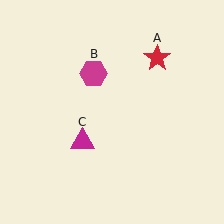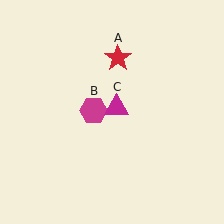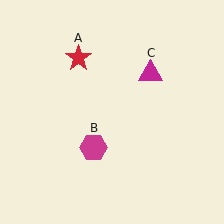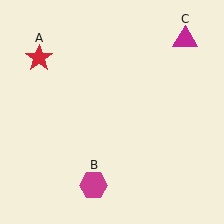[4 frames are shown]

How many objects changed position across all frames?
3 objects changed position: red star (object A), magenta hexagon (object B), magenta triangle (object C).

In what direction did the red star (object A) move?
The red star (object A) moved left.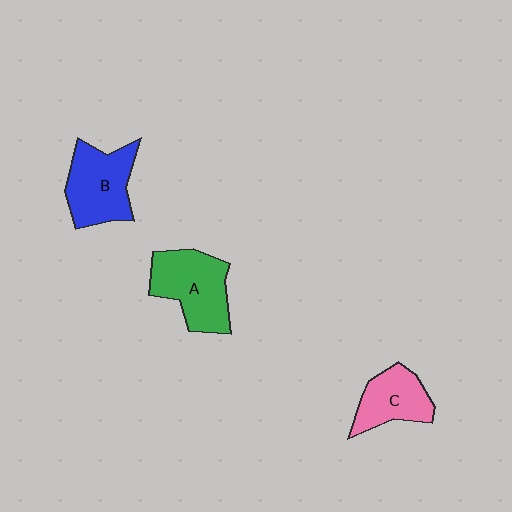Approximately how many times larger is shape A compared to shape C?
Approximately 1.4 times.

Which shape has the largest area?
Shape A (green).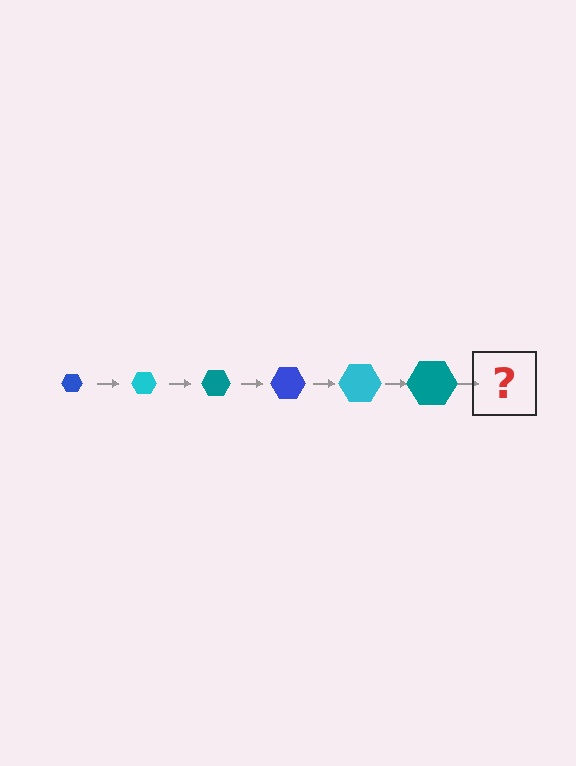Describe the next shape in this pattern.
It should be a blue hexagon, larger than the previous one.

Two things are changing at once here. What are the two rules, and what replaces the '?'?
The two rules are that the hexagon grows larger each step and the color cycles through blue, cyan, and teal. The '?' should be a blue hexagon, larger than the previous one.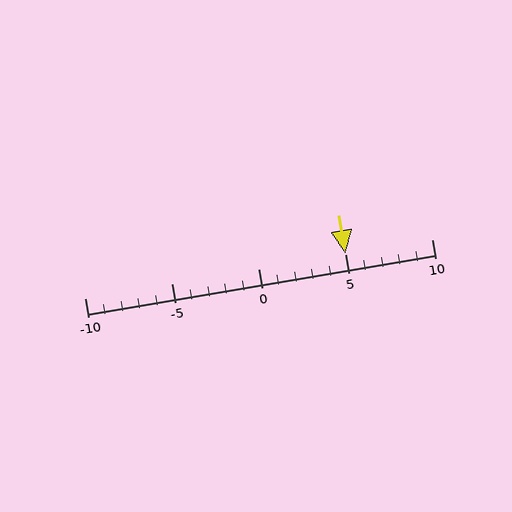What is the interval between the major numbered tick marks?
The major tick marks are spaced 5 units apart.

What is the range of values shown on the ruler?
The ruler shows values from -10 to 10.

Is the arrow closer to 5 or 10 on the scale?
The arrow is closer to 5.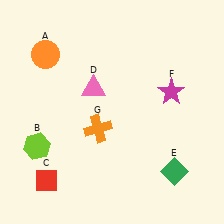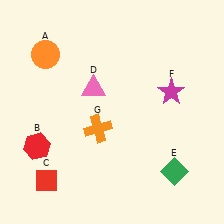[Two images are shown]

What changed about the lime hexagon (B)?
In Image 1, B is lime. In Image 2, it changed to red.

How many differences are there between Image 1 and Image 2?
There is 1 difference between the two images.